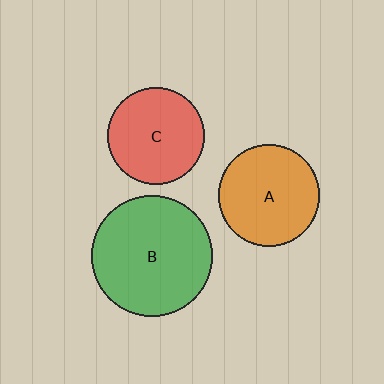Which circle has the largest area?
Circle B (green).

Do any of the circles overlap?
No, none of the circles overlap.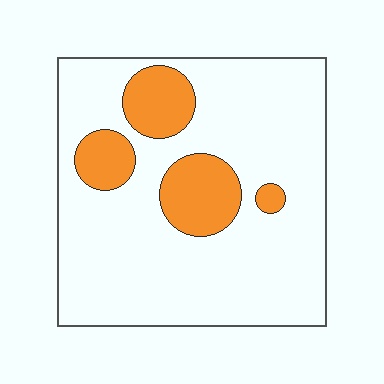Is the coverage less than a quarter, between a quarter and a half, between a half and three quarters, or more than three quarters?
Less than a quarter.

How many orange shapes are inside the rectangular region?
4.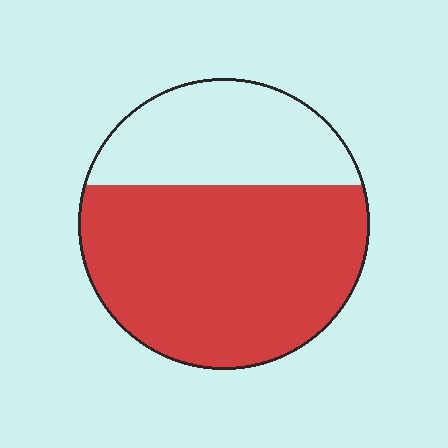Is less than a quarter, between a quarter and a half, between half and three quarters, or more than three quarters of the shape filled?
Between half and three quarters.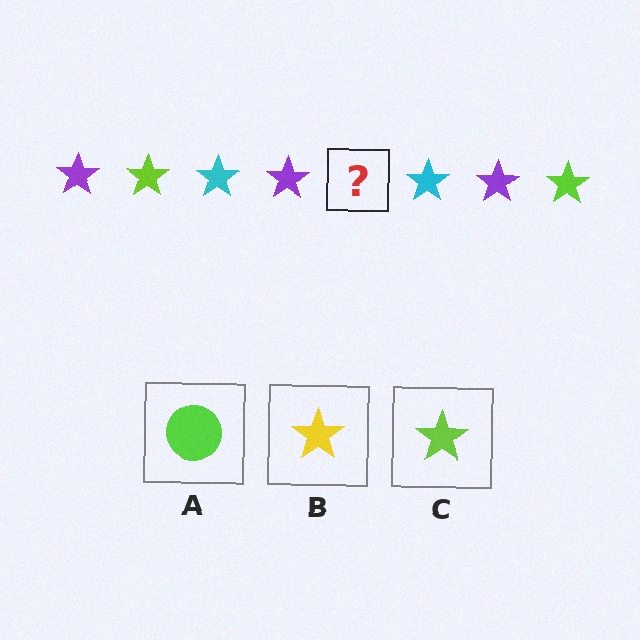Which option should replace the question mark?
Option C.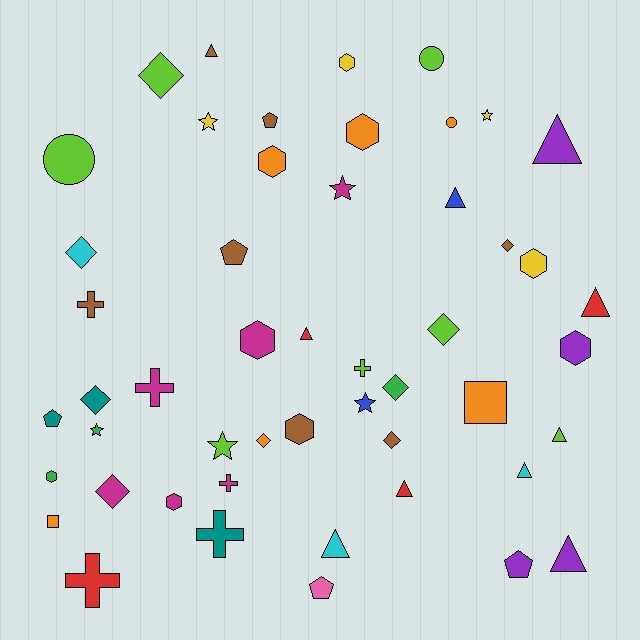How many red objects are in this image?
There are 4 red objects.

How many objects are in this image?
There are 50 objects.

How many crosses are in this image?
There are 6 crosses.